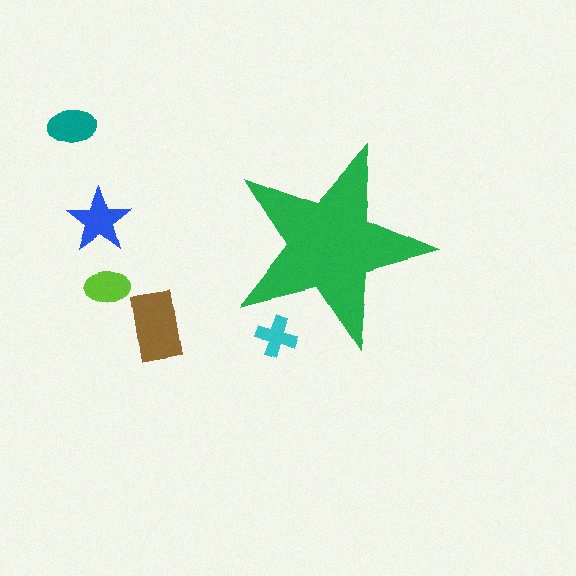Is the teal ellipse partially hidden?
No, the teal ellipse is fully visible.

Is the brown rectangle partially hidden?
No, the brown rectangle is fully visible.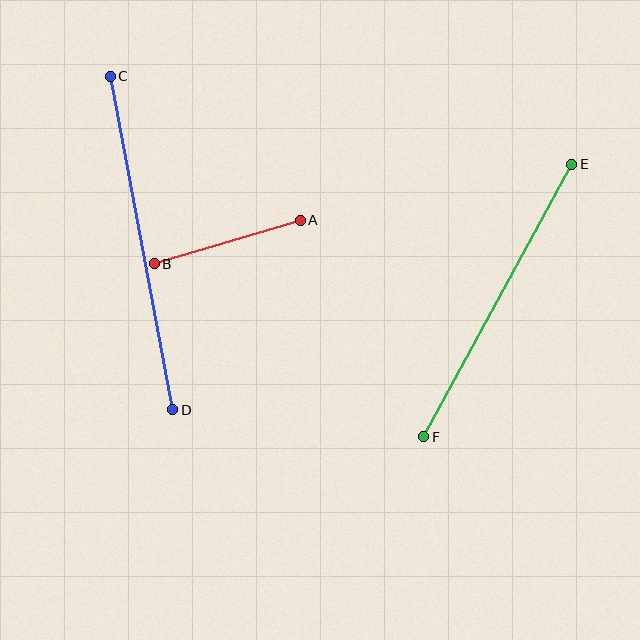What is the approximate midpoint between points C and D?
The midpoint is at approximately (142, 243) pixels.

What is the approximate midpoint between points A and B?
The midpoint is at approximately (227, 242) pixels.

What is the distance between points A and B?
The distance is approximately 152 pixels.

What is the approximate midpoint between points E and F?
The midpoint is at approximately (498, 300) pixels.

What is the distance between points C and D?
The distance is approximately 339 pixels.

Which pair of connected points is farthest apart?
Points C and D are farthest apart.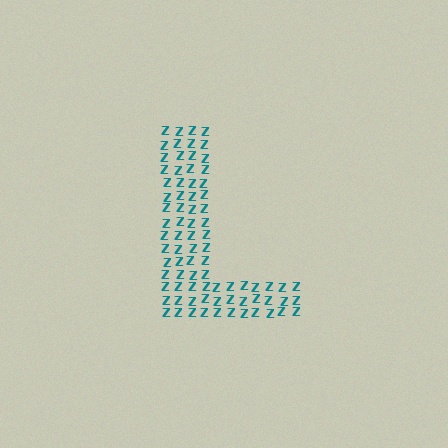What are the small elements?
The small elements are letter Z's.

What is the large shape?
The large shape is the letter L.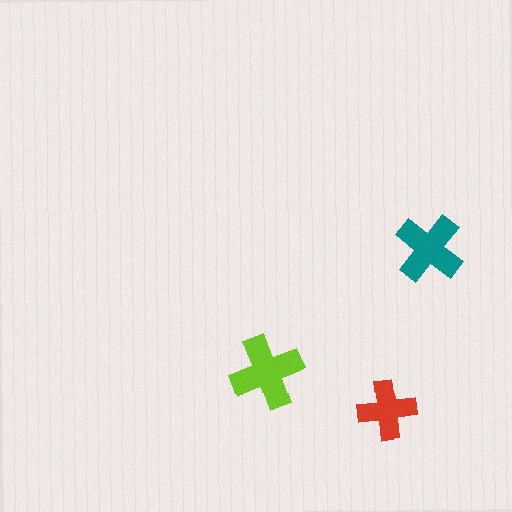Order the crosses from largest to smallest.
the lime one, the teal one, the red one.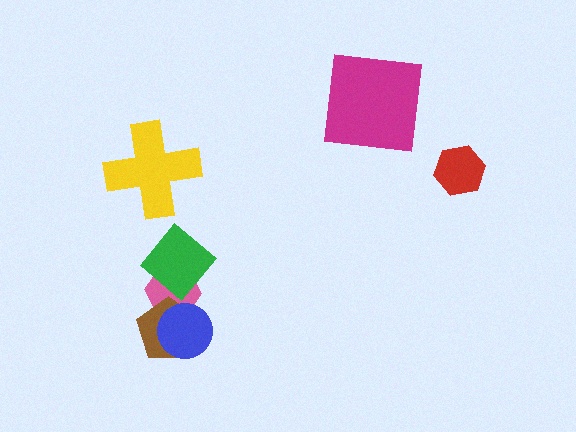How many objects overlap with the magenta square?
0 objects overlap with the magenta square.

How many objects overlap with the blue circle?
2 objects overlap with the blue circle.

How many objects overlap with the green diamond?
1 object overlaps with the green diamond.